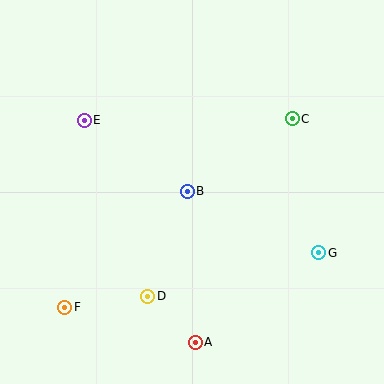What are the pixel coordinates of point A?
Point A is at (195, 342).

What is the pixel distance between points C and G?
The distance between C and G is 137 pixels.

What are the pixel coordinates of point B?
Point B is at (187, 191).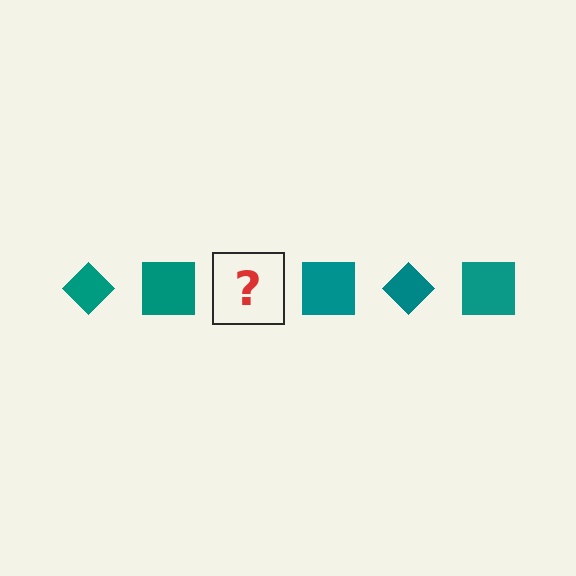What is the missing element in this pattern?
The missing element is a teal diamond.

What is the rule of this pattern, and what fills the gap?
The rule is that the pattern cycles through diamond, square shapes in teal. The gap should be filled with a teal diamond.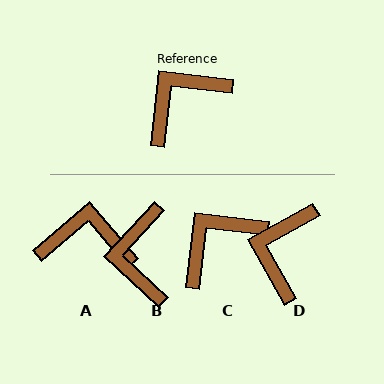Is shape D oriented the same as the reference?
No, it is off by about 36 degrees.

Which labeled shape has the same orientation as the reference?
C.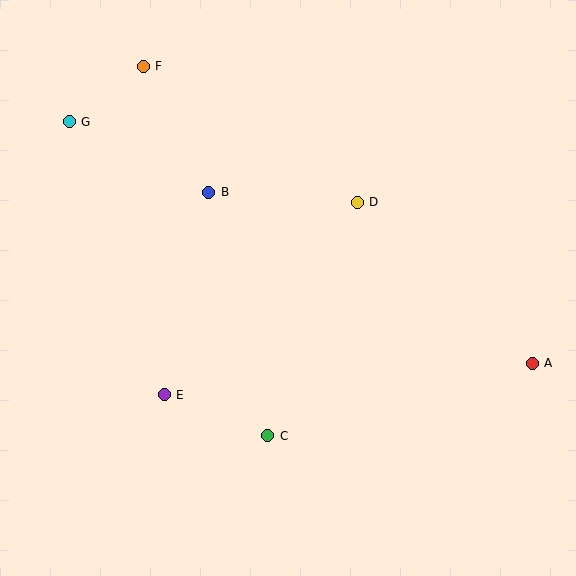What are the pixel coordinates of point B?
Point B is at (209, 192).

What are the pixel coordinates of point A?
Point A is at (532, 363).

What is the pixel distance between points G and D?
The distance between G and D is 299 pixels.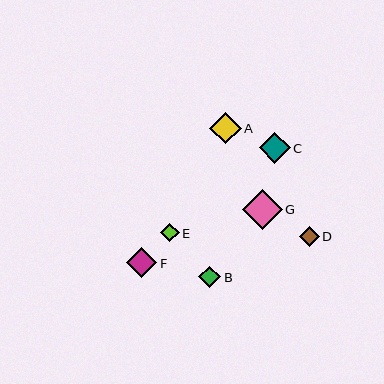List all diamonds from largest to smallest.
From largest to smallest: G, A, C, F, B, D, E.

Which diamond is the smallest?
Diamond E is the smallest with a size of approximately 19 pixels.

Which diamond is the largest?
Diamond G is the largest with a size of approximately 40 pixels.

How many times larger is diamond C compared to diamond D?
Diamond C is approximately 1.6 times the size of diamond D.